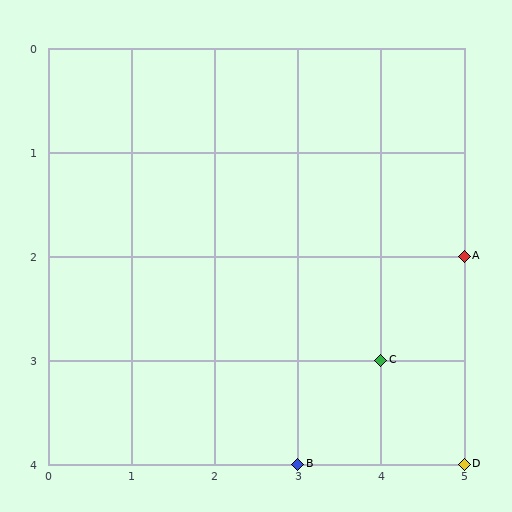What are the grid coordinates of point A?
Point A is at grid coordinates (5, 2).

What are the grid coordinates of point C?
Point C is at grid coordinates (4, 3).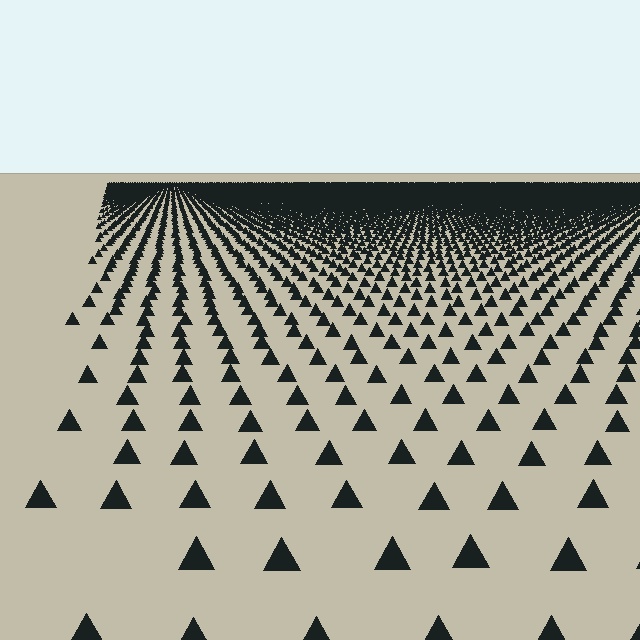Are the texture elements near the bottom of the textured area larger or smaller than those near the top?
Larger. Near the bottom, elements are closer to the viewer and appear at a bigger on-screen size.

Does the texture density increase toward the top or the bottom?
Density increases toward the top.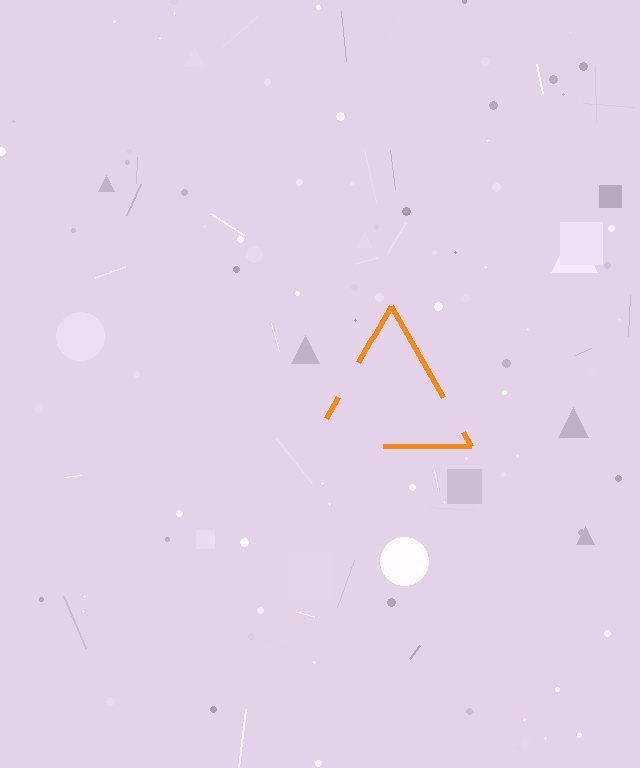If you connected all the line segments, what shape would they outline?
They would outline a triangle.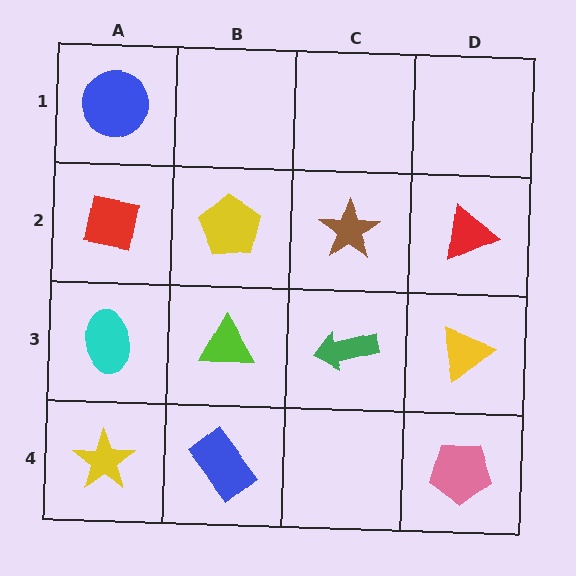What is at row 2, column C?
A brown star.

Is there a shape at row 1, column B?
No, that cell is empty.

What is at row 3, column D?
A yellow triangle.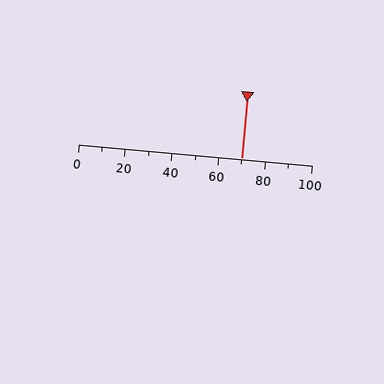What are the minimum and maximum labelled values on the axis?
The axis runs from 0 to 100.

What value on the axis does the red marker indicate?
The marker indicates approximately 70.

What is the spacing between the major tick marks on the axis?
The major ticks are spaced 20 apart.